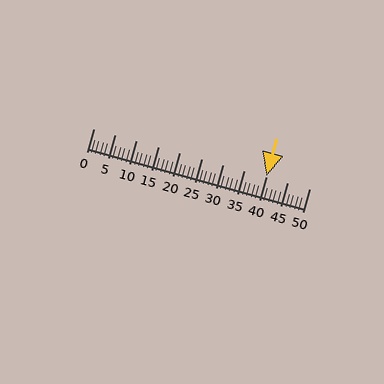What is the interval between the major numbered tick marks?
The major tick marks are spaced 5 units apart.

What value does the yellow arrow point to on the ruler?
The yellow arrow points to approximately 40.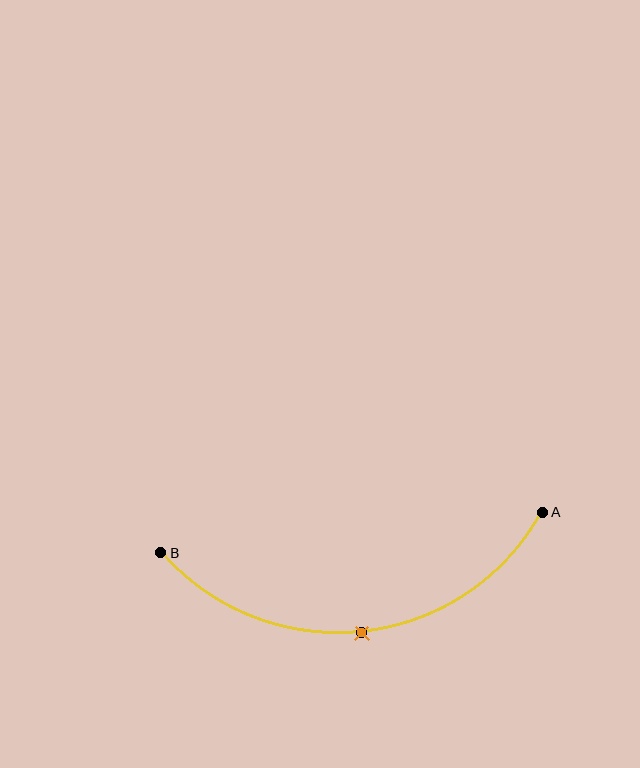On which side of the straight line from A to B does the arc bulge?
The arc bulges below the straight line connecting A and B.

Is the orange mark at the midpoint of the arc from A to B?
Yes. The orange mark lies on the arc at equal arc-length from both A and B — it is the arc midpoint.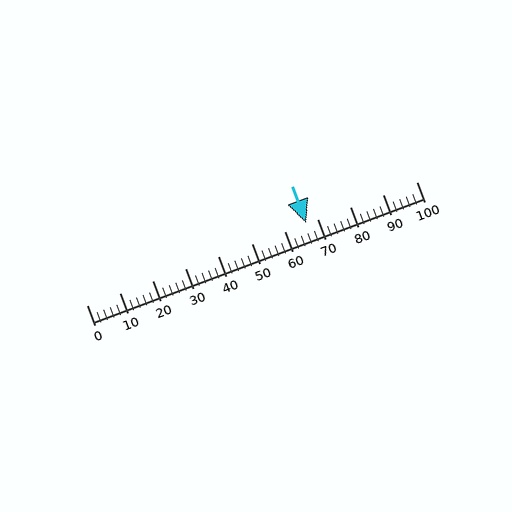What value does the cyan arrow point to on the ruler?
The cyan arrow points to approximately 67.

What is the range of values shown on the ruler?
The ruler shows values from 0 to 100.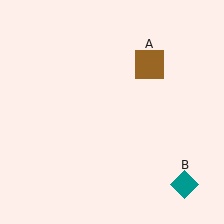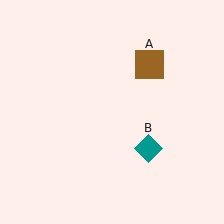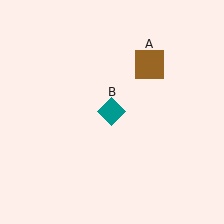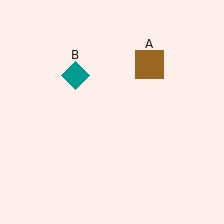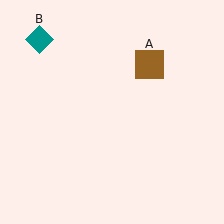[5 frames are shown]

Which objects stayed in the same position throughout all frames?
Brown square (object A) remained stationary.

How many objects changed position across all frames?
1 object changed position: teal diamond (object B).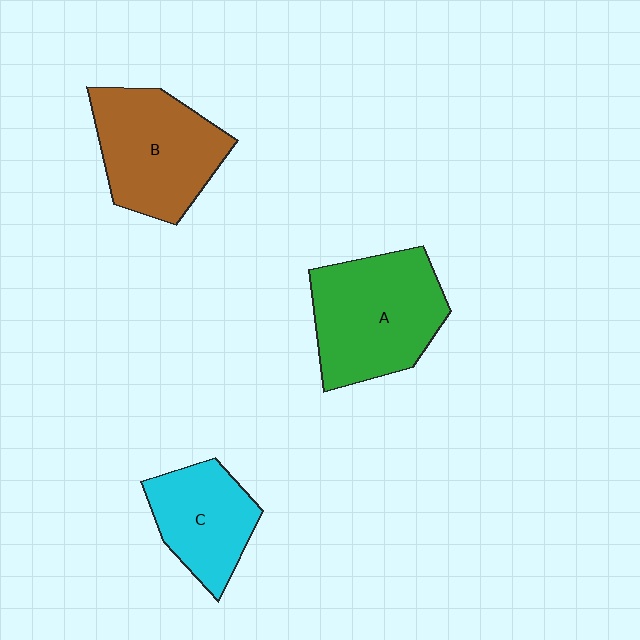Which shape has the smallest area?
Shape C (cyan).